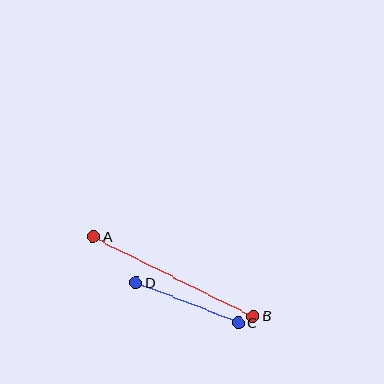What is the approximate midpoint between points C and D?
The midpoint is at approximately (187, 302) pixels.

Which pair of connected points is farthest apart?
Points A and B are farthest apart.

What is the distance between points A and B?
The distance is approximately 179 pixels.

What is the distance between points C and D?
The distance is approximately 110 pixels.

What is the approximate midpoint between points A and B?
The midpoint is at approximately (173, 276) pixels.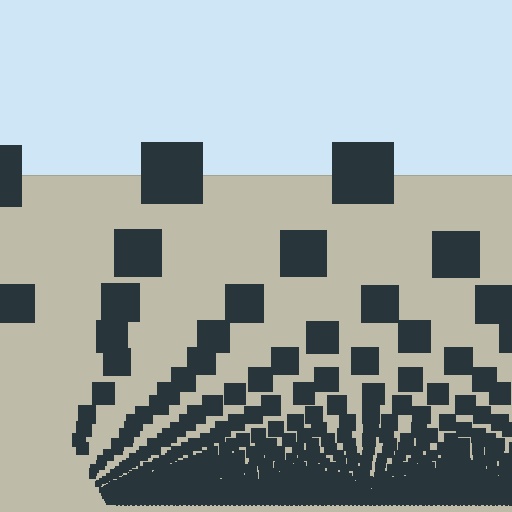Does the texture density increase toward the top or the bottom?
Density increases toward the bottom.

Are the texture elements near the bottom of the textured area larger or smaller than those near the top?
Smaller. The gradient is inverted — elements near the bottom are smaller and denser.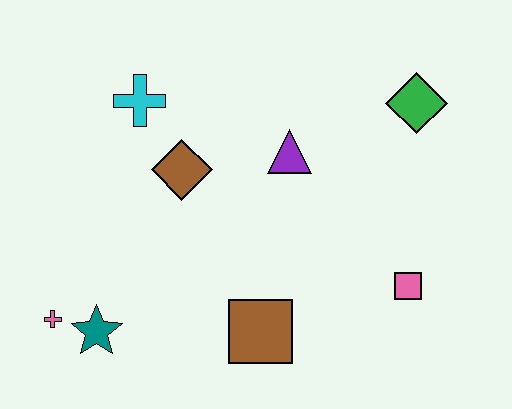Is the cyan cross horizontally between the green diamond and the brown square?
No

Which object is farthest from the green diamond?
The pink cross is farthest from the green diamond.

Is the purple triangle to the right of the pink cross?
Yes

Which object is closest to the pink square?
The brown square is closest to the pink square.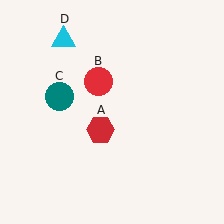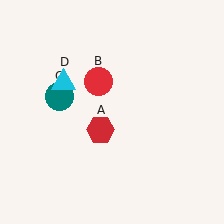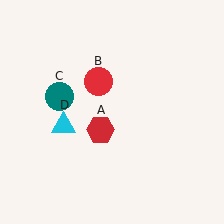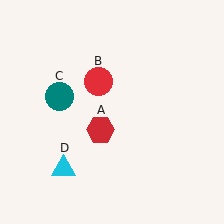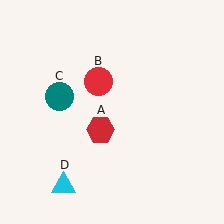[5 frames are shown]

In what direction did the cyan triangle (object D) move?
The cyan triangle (object D) moved down.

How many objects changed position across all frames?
1 object changed position: cyan triangle (object D).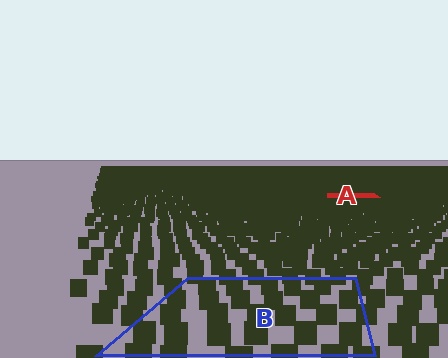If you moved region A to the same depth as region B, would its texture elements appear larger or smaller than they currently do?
They would appear larger. At a closer depth, the same texture elements are projected at a bigger on-screen size.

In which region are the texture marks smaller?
The texture marks are smaller in region A, because it is farther away.